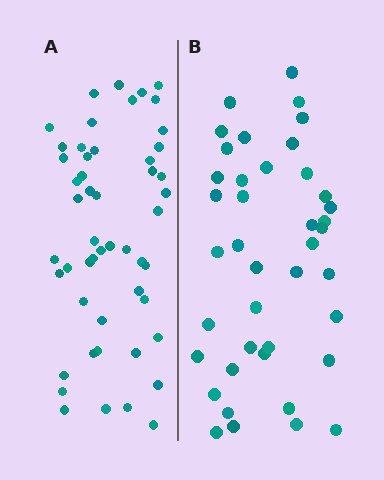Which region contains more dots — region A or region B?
Region A (the left region) has more dots.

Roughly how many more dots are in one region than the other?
Region A has roughly 10 or so more dots than region B.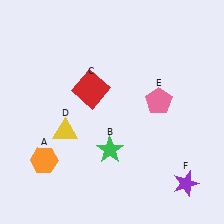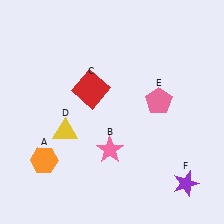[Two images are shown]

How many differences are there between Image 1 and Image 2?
There is 1 difference between the two images.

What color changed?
The star (B) changed from green in Image 1 to pink in Image 2.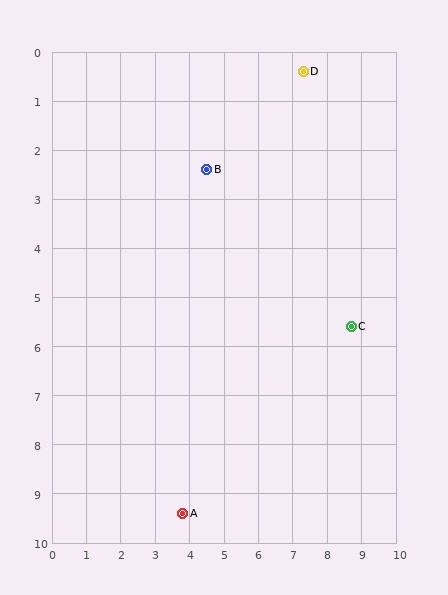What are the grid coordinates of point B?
Point B is at approximately (4.5, 2.4).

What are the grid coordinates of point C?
Point C is at approximately (8.7, 5.6).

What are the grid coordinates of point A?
Point A is at approximately (3.8, 9.4).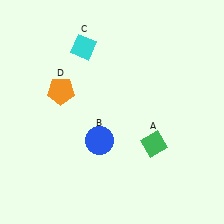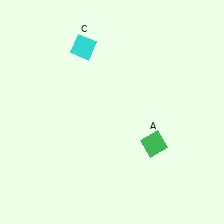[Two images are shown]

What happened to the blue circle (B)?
The blue circle (B) was removed in Image 2. It was in the bottom-left area of Image 1.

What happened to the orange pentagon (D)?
The orange pentagon (D) was removed in Image 2. It was in the top-left area of Image 1.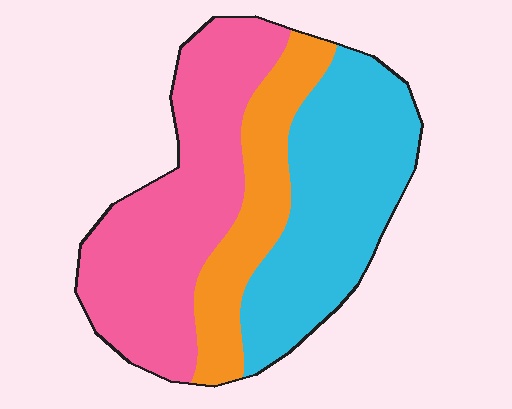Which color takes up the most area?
Pink, at roughly 40%.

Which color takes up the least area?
Orange, at roughly 20%.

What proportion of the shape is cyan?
Cyan covers around 35% of the shape.